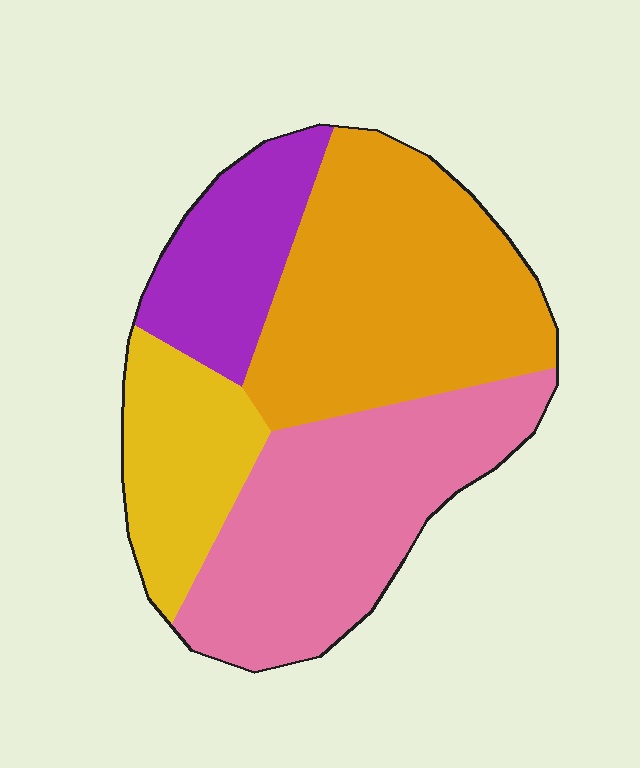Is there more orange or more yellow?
Orange.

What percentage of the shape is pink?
Pink takes up about one third (1/3) of the shape.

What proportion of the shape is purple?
Purple takes up about one sixth (1/6) of the shape.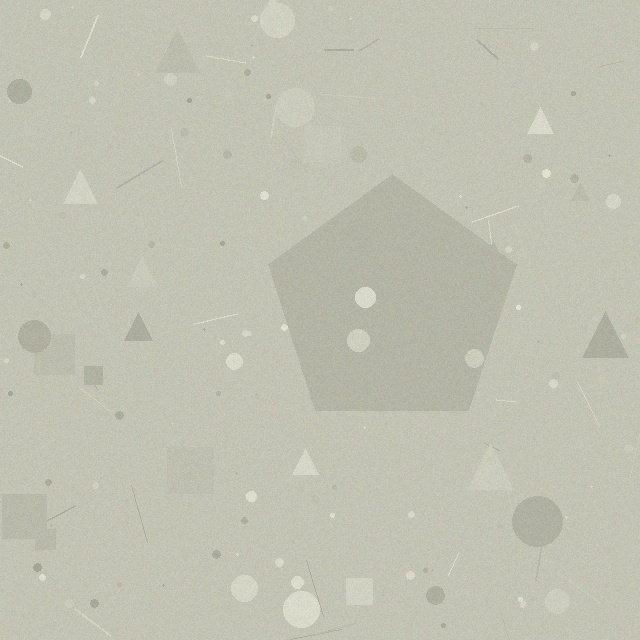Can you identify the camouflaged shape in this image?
The camouflaged shape is a pentagon.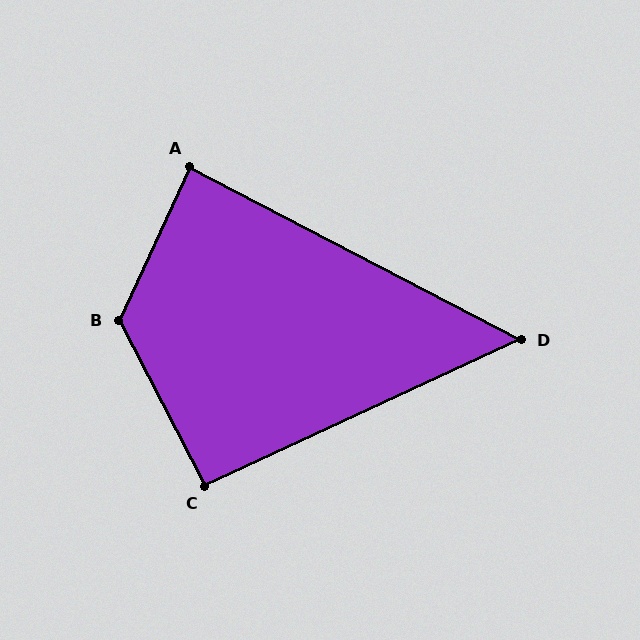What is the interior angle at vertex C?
Approximately 93 degrees (approximately right).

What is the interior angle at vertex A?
Approximately 87 degrees (approximately right).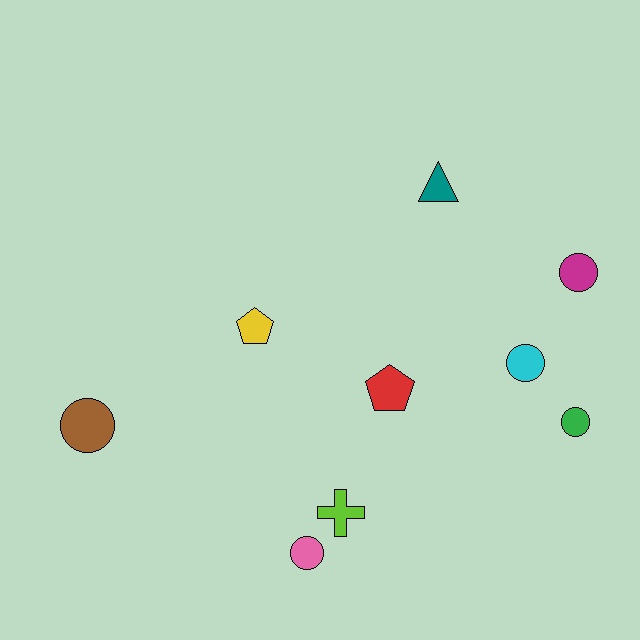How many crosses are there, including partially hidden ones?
There is 1 cross.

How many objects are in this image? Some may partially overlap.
There are 9 objects.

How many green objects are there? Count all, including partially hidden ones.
There is 1 green object.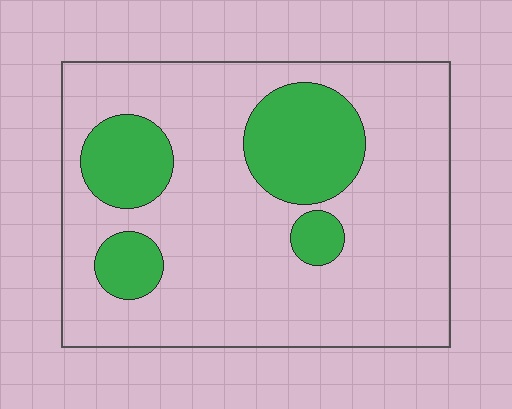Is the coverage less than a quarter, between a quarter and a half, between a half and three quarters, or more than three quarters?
Less than a quarter.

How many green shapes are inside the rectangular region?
4.